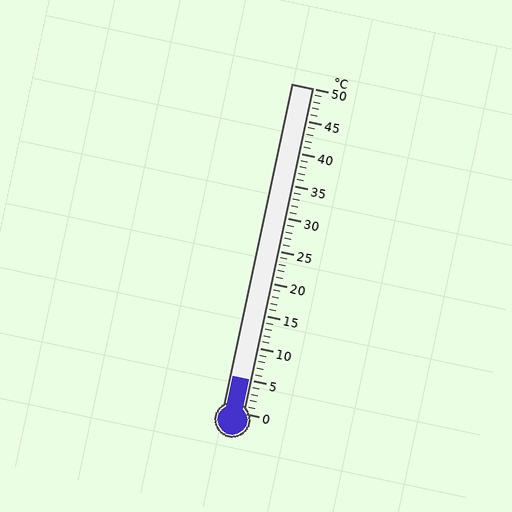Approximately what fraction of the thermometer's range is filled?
The thermometer is filled to approximately 10% of its range.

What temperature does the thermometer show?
The thermometer shows approximately 5°C.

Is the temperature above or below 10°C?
The temperature is below 10°C.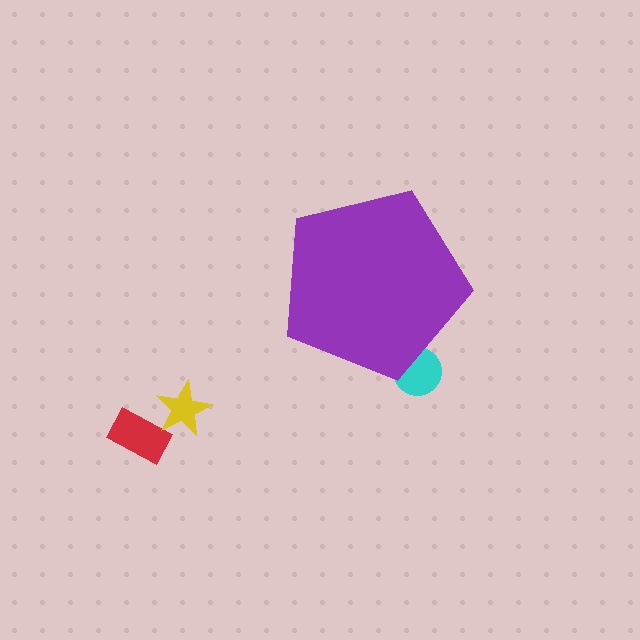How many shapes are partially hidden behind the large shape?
1 shape is partially hidden.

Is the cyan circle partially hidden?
Yes, the cyan circle is partially hidden behind the purple pentagon.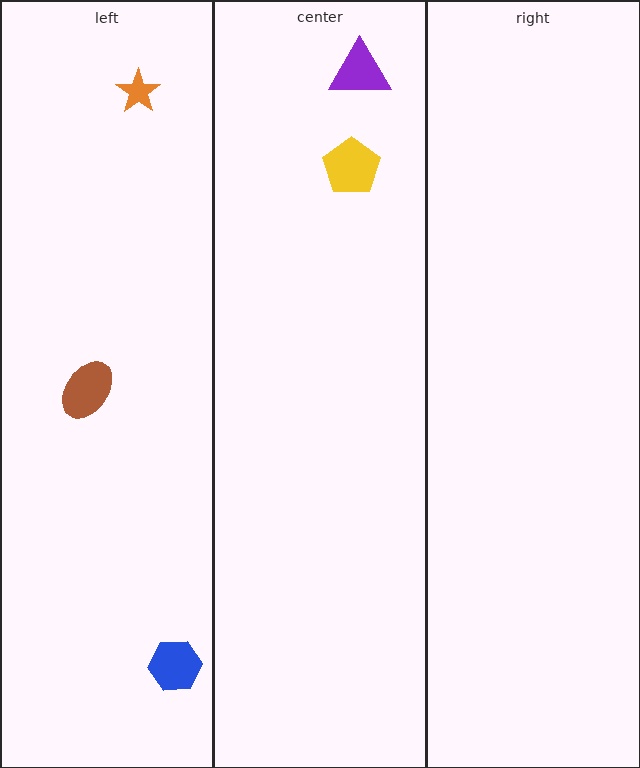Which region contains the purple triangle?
The center region.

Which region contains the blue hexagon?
The left region.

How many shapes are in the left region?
3.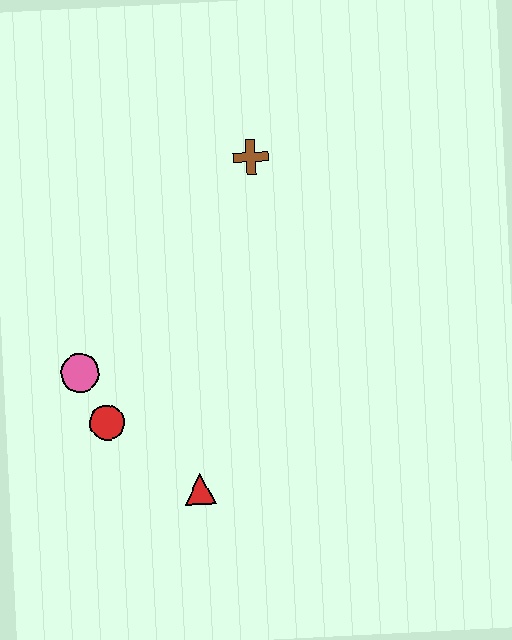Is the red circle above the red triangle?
Yes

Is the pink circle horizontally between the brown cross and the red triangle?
No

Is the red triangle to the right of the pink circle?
Yes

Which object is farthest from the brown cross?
The red triangle is farthest from the brown cross.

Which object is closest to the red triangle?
The red circle is closest to the red triangle.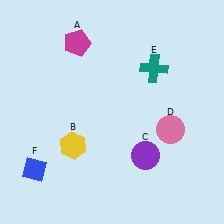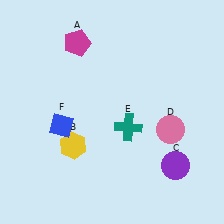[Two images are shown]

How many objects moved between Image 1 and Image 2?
3 objects moved between the two images.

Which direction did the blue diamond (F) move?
The blue diamond (F) moved up.